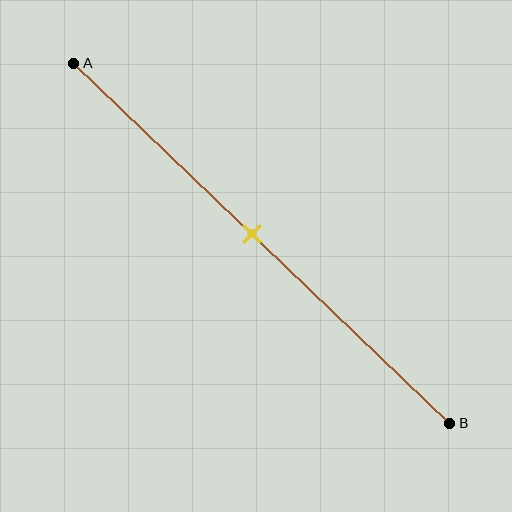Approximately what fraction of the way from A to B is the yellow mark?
The yellow mark is approximately 45% of the way from A to B.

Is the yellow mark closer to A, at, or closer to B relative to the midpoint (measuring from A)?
The yellow mark is approximately at the midpoint of segment AB.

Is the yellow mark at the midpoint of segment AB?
Yes, the mark is approximately at the midpoint.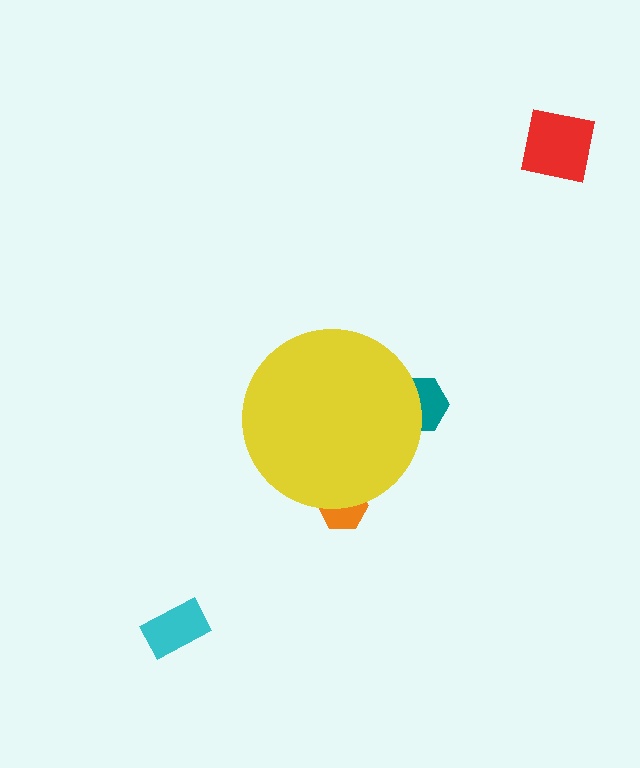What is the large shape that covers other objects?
A yellow circle.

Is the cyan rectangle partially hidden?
No, the cyan rectangle is fully visible.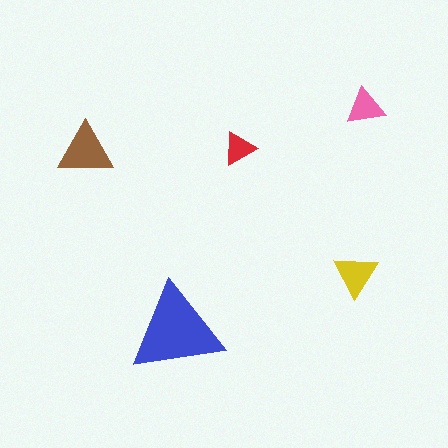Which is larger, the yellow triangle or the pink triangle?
The yellow one.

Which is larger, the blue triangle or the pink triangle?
The blue one.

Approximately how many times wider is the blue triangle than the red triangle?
About 3 times wider.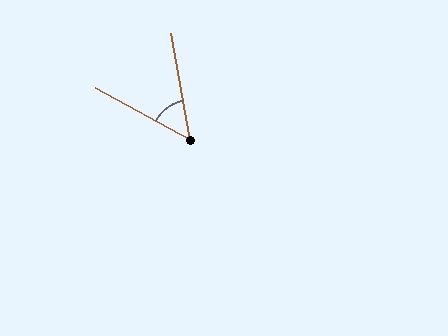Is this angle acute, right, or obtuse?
It is acute.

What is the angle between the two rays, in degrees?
Approximately 51 degrees.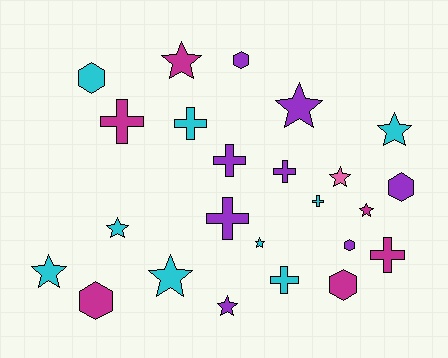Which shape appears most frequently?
Star, with 10 objects.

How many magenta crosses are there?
There are 2 magenta crosses.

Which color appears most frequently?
Cyan, with 9 objects.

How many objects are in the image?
There are 24 objects.